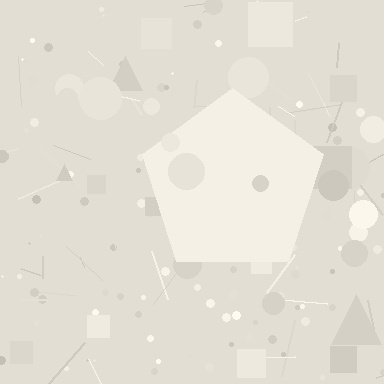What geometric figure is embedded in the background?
A pentagon is embedded in the background.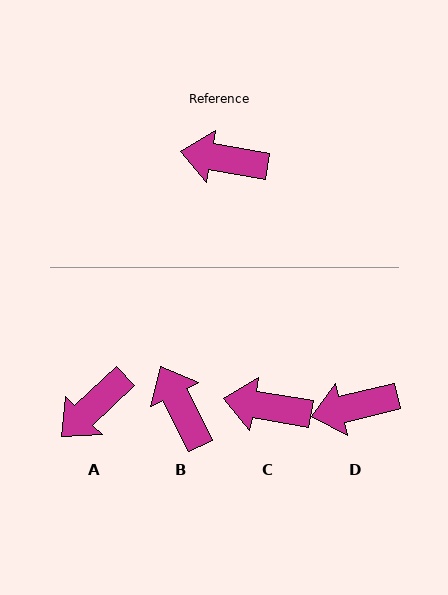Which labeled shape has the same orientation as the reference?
C.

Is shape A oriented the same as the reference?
No, it is off by about 53 degrees.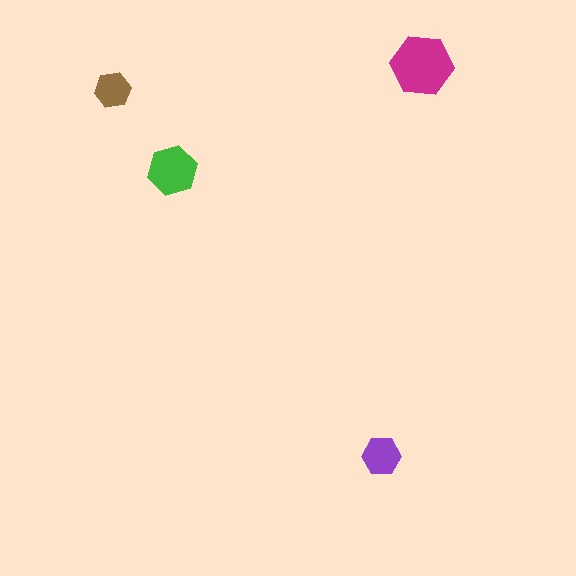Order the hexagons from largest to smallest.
the magenta one, the green one, the purple one, the brown one.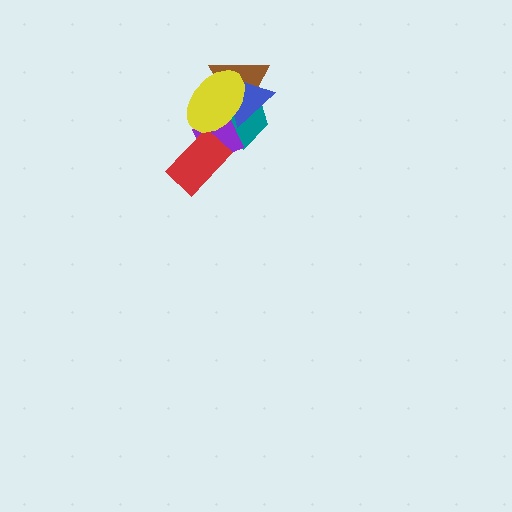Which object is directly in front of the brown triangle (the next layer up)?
The teal hexagon is directly in front of the brown triangle.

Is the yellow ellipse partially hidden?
No, no other shape covers it.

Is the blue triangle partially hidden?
Yes, it is partially covered by another shape.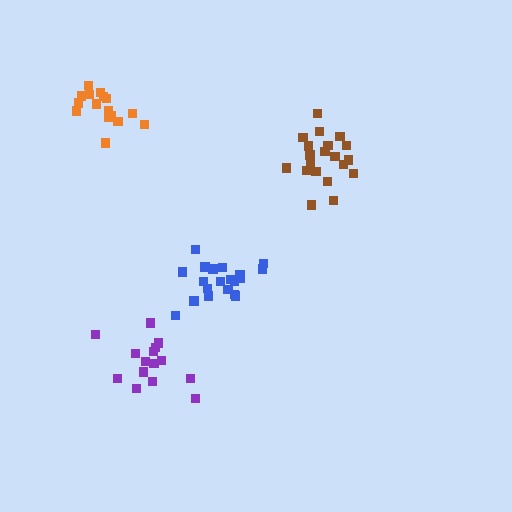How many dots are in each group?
Group 1: 16 dots, Group 2: 20 dots, Group 3: 20 dots, Group 4: 15 dots (71 total).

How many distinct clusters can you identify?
There are 4 distinct clusters.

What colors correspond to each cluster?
The clusters are colored: orange, brown, blue, purple.